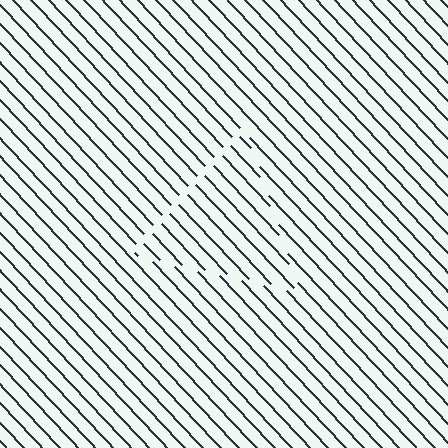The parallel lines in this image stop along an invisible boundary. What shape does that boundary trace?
An illusory triangle. The interior of the shape contains the same grating, shifted by half a period — the contour is defined by the phase discontinuity where line-ends from the inner and outer gratings abut.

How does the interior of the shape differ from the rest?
The interior of the shape contains the same grating, shifted by half a period — the contour is defined by the phase discontinuity where line-ends from the inner and outer gratings abut.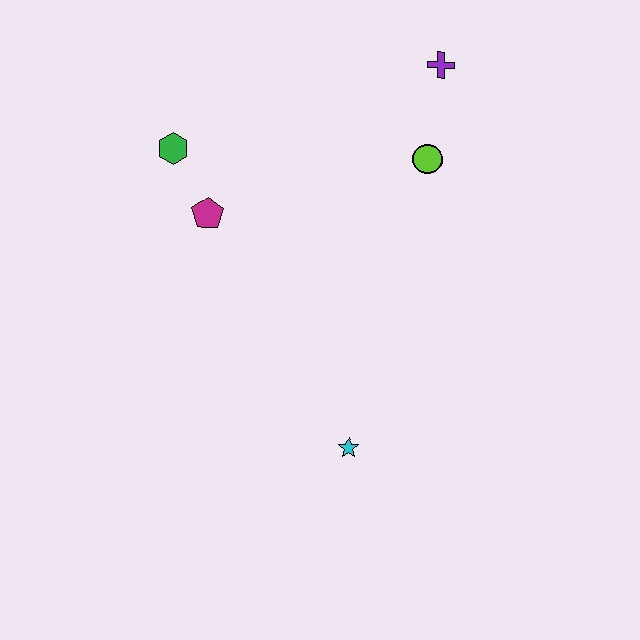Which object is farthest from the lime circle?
The cyan star is farthest from the lime circle.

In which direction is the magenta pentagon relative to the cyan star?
The magenta pentagon is above the cyan star.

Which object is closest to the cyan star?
The magenta pentagon is closest to the cyan star.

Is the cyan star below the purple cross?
Yes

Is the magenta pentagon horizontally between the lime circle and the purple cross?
No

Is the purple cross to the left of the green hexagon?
No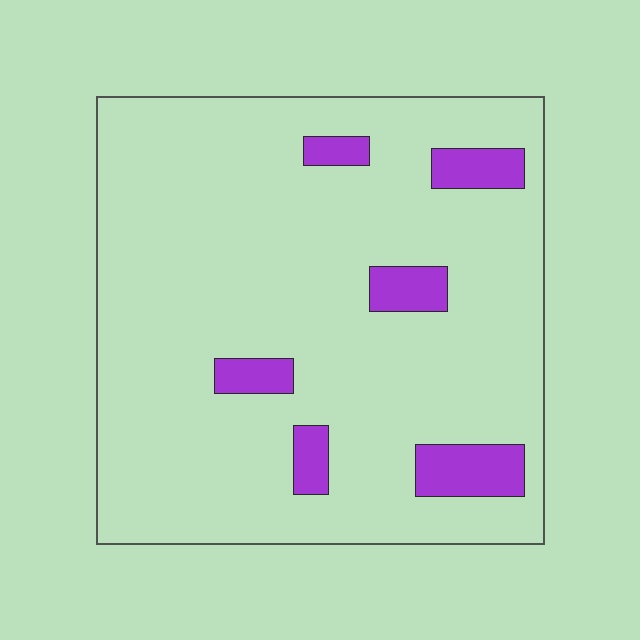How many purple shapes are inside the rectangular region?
6.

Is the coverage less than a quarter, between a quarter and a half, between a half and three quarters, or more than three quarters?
Less than a quarter.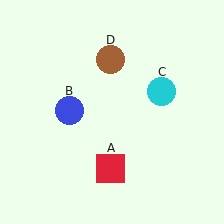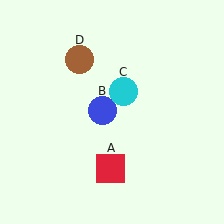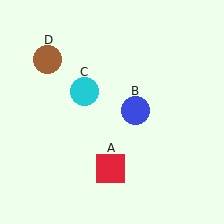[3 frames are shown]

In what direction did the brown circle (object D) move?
The brown circle (object D) moved left.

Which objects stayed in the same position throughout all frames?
Red square (object A) remained stationary.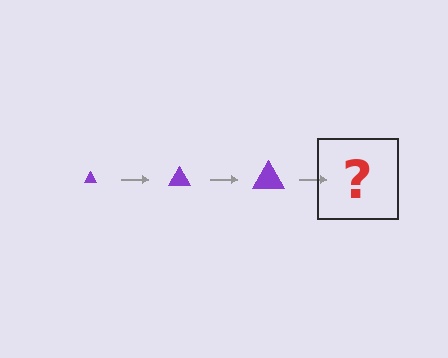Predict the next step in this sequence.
The next step is a purple triangle, larger than the previous one.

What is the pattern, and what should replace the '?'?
The pattern is that the triangle gets progressively larger each step. The '?' should be a purple triangle, larger than the previous one.